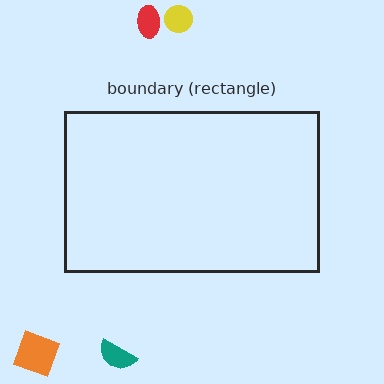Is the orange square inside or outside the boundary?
Outside.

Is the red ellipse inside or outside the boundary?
Outside.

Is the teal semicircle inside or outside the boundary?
Outside.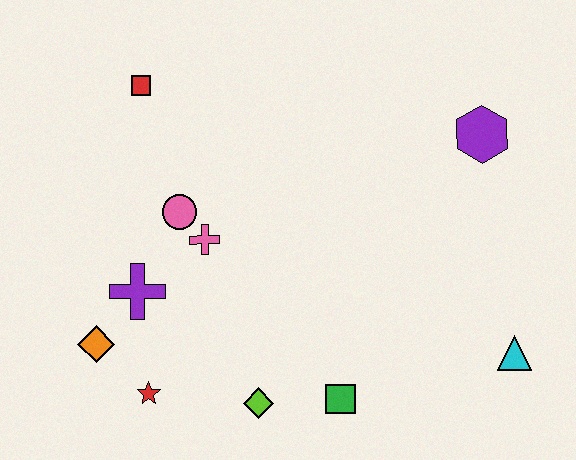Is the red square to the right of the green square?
No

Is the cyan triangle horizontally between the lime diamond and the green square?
No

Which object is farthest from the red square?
The cyan triangle is farthest from the red square.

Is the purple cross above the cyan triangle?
Yes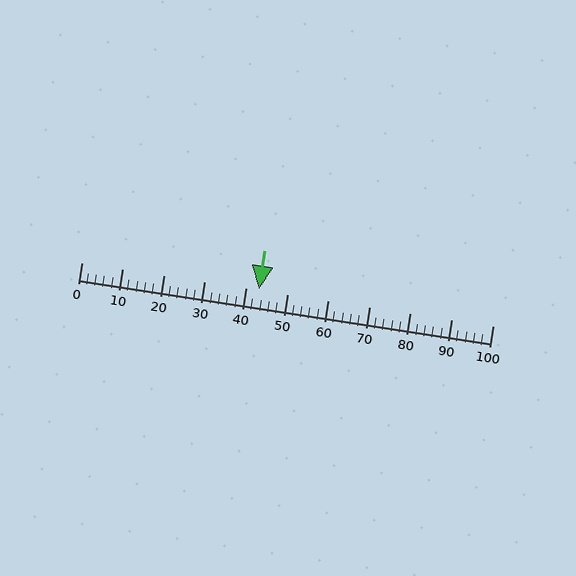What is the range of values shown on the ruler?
The ruler shows values from 0 to 100.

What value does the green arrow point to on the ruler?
The green arrow points to approximately 43.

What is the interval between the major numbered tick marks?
The major tick marks are spaced 10 units apart.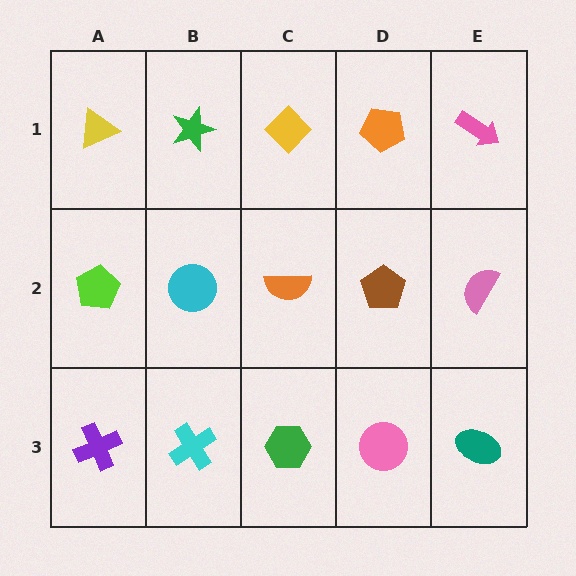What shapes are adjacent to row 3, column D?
A brown pentagon (row 2, column D), a green hexagon (row 3, column C), a teal ellipse (row 3, column E).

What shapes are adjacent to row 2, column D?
An orange pentagon (row 1, column D), a pink circle (row 3, column D), an orange semicircle (row 2, column C), a pink semicircle (row 2, column E).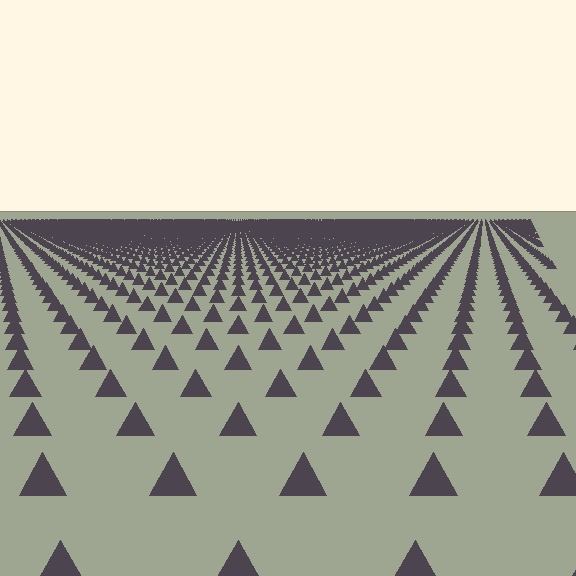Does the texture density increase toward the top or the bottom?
Density increases toward the top.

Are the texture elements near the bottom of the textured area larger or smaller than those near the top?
Larger. Near the bottom, elements are closer to the viewer and appear at a bigger on-screen size.